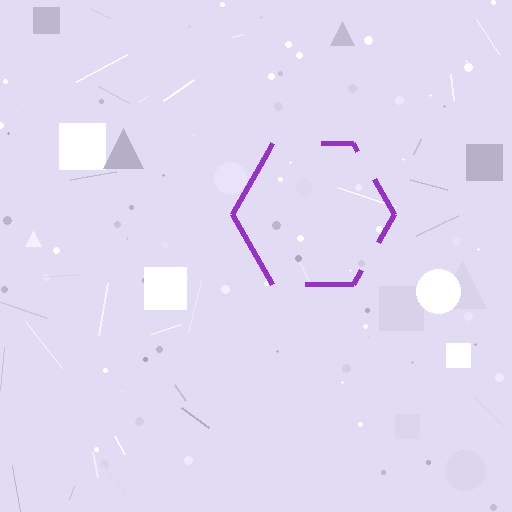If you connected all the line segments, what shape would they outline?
They would outline a hexagon.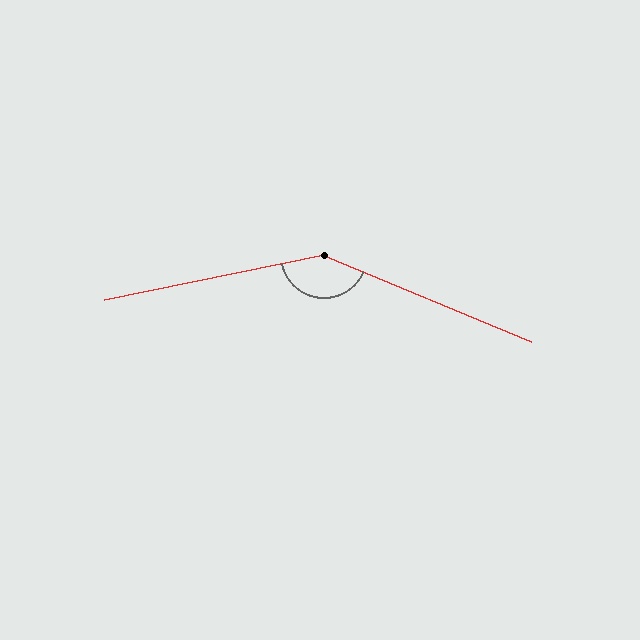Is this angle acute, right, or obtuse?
It is obtuse.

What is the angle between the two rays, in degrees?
Approximately 146 degrees.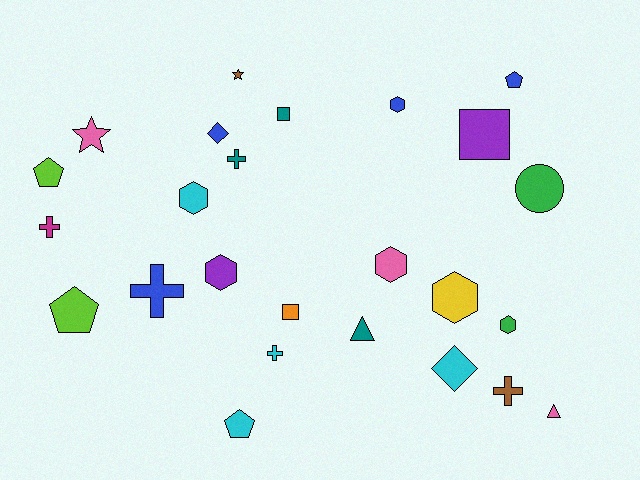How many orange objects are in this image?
There is 1 orange object.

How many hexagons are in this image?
There are 6 hexagons.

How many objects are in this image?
There are 25 objects.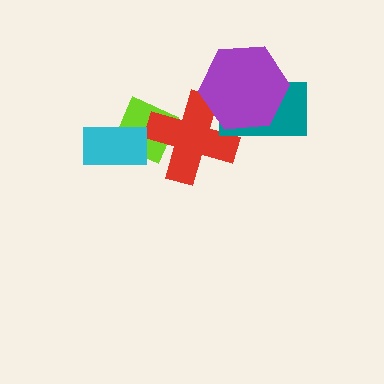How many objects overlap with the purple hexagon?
2 objects overlap with the purple hexagon.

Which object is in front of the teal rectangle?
The purple hexagon is in front of the teal rectangle.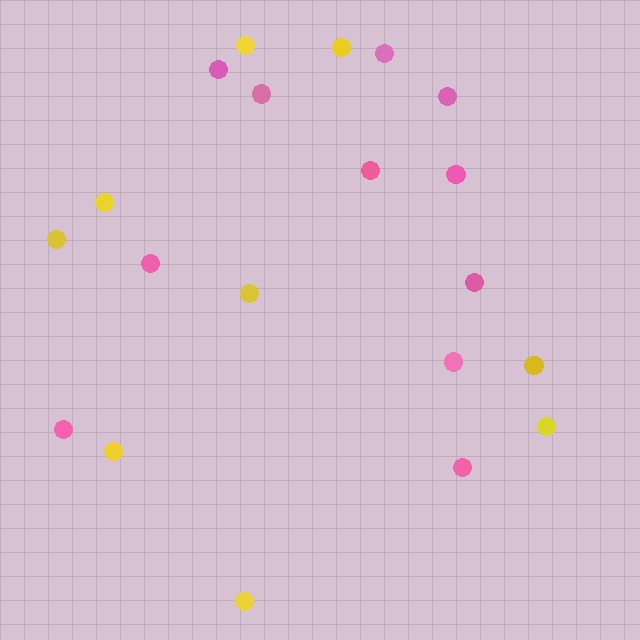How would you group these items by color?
There are 2 groups: one group of pink circles (11) and one group of yellow circles (9).